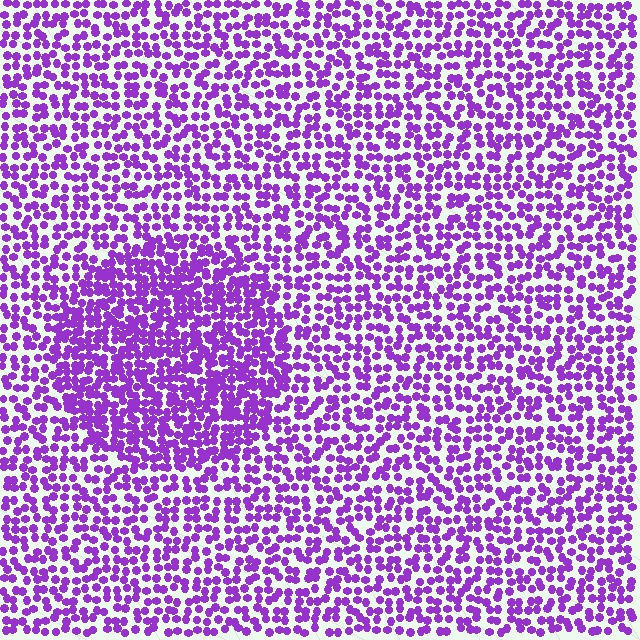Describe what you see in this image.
The image contains small purple elements arranged at two different densities. A circle-shaped region is visible where the elements are more densely packed than the surrounding area.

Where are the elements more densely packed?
The elements are more densely packed inside the circle boundary.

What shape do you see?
I see a circle.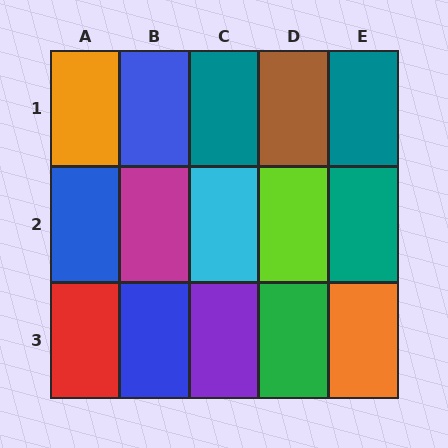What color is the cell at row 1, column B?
Blue.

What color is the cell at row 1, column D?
Brown.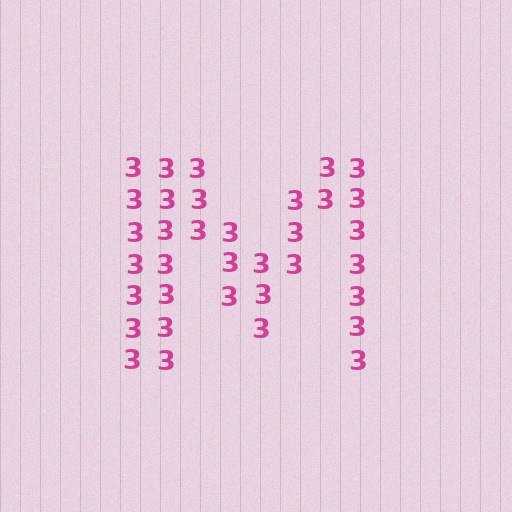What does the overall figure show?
The overall figure shows the letter M.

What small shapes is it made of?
It is made of small digit 3's.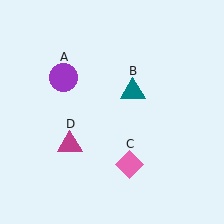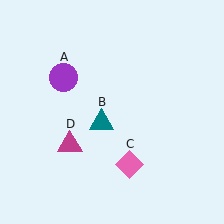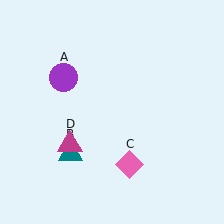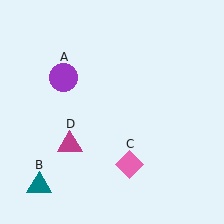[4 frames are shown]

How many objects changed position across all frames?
1 object changed position: teal triangle (object B).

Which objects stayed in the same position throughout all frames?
Purple circle (object A) and pink diamond (object C) and magenta triangle (object D) remained stationary.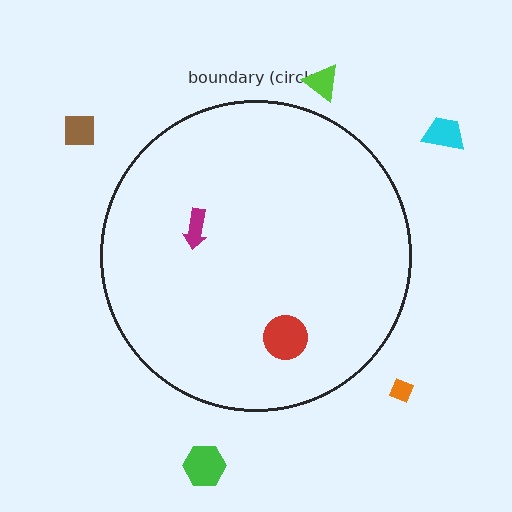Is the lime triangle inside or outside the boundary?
Outside.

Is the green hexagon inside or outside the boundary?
Outside.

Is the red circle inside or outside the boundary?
Inside.